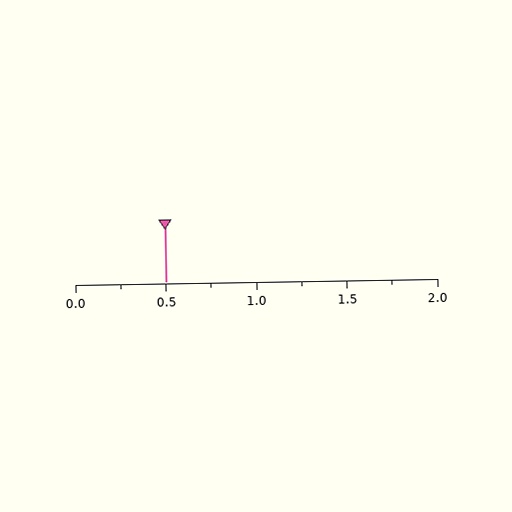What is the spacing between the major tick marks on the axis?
The major ticks are spaced 0.5 apart.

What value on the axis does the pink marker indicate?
The marker indicates approximately 0.5.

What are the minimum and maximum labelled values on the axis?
The axis runs from 0.0 to 2.0.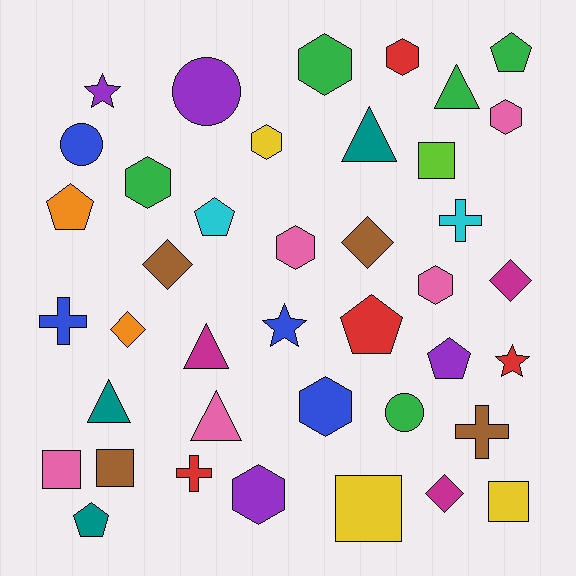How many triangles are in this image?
There are 5 triangles.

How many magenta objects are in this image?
There are 3 magenta objects.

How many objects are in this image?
There are 40 objects.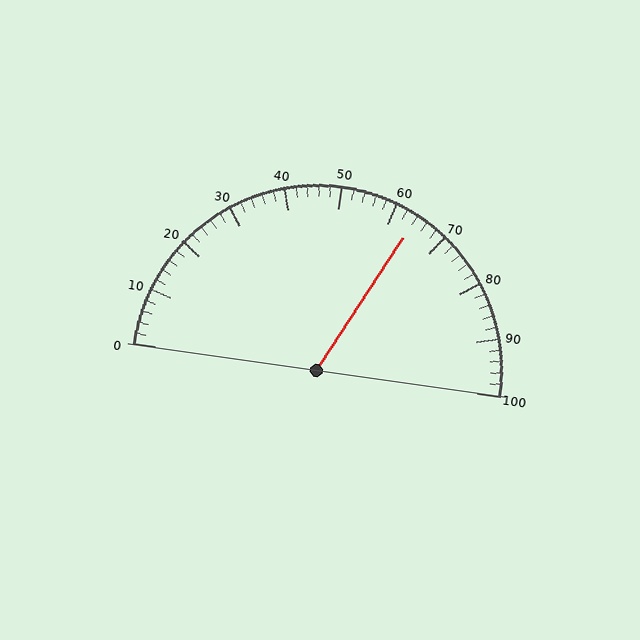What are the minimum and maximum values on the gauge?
The gauge ranges from 0 to 100.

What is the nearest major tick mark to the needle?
The nearest major tick mark is 60.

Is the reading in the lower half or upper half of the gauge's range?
The reading is in the upper half of the range (0 to 100).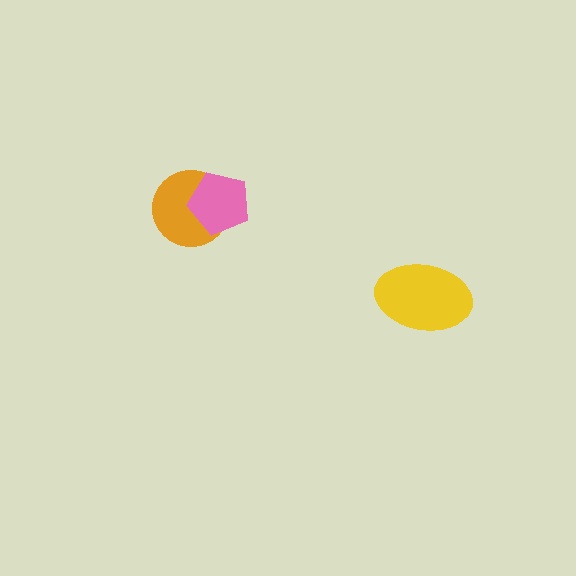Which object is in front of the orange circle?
The pink pentagon is in front of the orange circle.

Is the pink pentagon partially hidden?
No, no other shape covers it.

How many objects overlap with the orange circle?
1 object overlaps with the orange circle.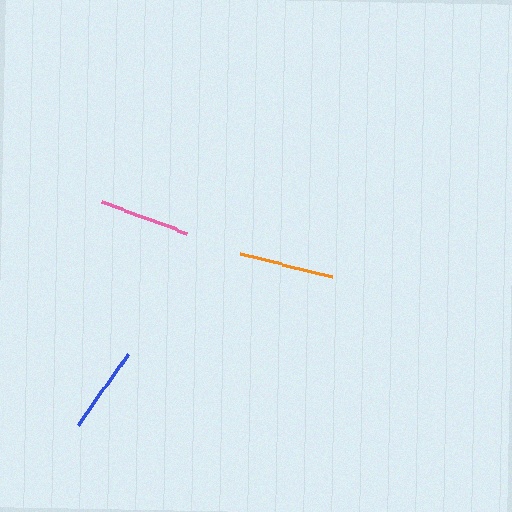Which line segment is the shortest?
The blue line is the shortest at approximately 87 pixels.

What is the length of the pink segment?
The pink segment is approximately 91 pixels long.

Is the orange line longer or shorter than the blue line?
The orange line is longer than the blue line.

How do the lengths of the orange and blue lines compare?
The orange and blue lines are approximately the same length.